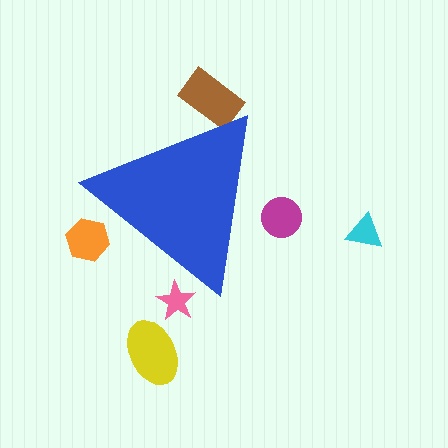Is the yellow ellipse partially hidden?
No, the yellow ellipse is fully visible.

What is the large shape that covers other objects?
A blue triangle.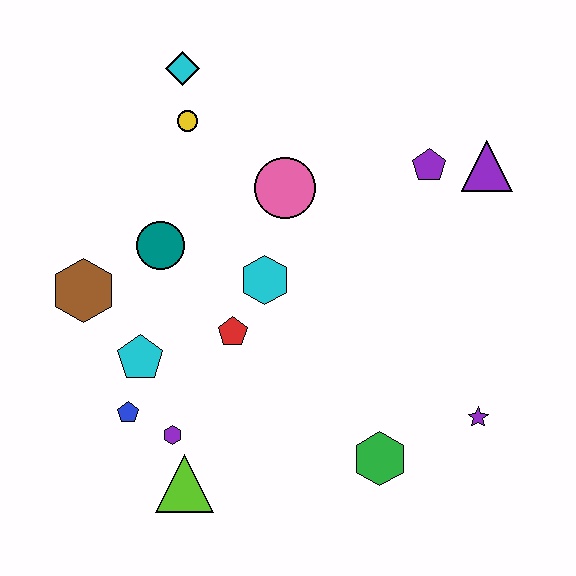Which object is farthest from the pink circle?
The lime triangle is farthest from the pink circle.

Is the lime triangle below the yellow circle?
Yes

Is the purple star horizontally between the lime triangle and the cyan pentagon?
No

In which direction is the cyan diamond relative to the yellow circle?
The cyan diamond is above the yellow circle.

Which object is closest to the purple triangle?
The purple pentagon is closest to the purple triangle.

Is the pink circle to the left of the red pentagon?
No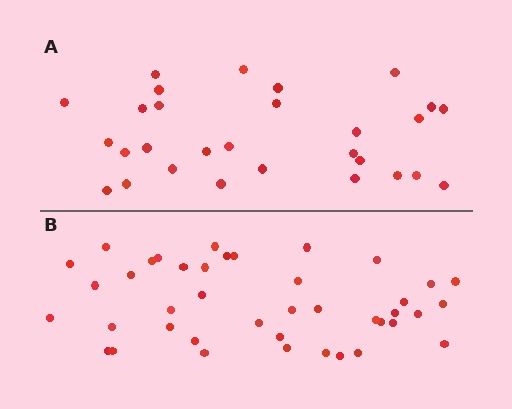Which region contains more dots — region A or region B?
Region B (the bottom region) has more dots.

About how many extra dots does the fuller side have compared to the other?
Region B has roughly 12 or so more dots than region A.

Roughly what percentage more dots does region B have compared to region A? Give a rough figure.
About 40% more.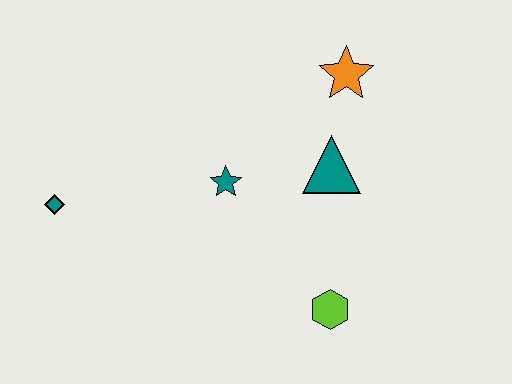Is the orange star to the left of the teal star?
No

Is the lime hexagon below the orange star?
Yes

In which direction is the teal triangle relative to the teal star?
The teal triangle is to the right of the teal star.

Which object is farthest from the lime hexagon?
The teal diamond is farthest from the lime hexagon.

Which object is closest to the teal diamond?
The teal star is closest to the teal diamond.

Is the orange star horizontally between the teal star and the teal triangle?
No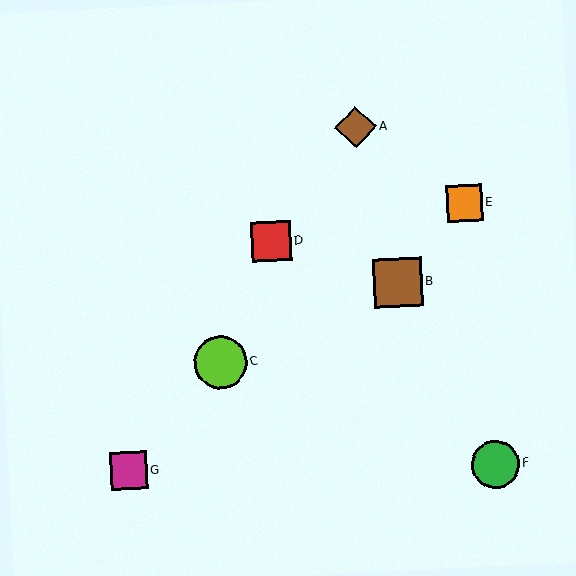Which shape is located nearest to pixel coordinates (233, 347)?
The lime circle (labeled C) at (220, 362) is nearest to that location.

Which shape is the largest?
The lime circle (labeled C) is the largest.